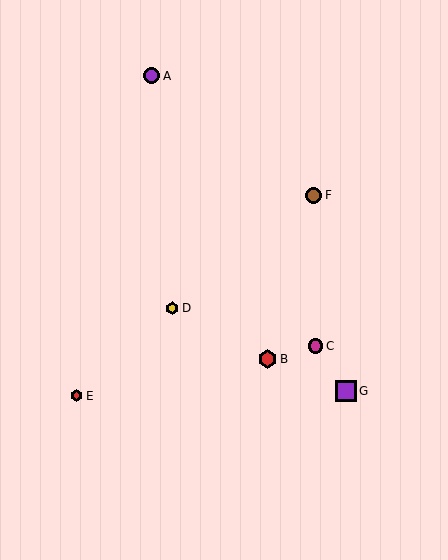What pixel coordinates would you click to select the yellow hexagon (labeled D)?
Click at (172, 308) to select the yellow hexagon D.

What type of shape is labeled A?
Shape A is a purple circle.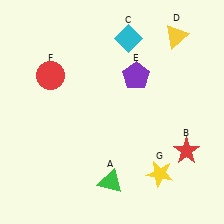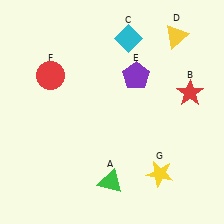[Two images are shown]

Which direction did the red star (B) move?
The red star (B) moved up.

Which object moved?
The red star (B) moved up.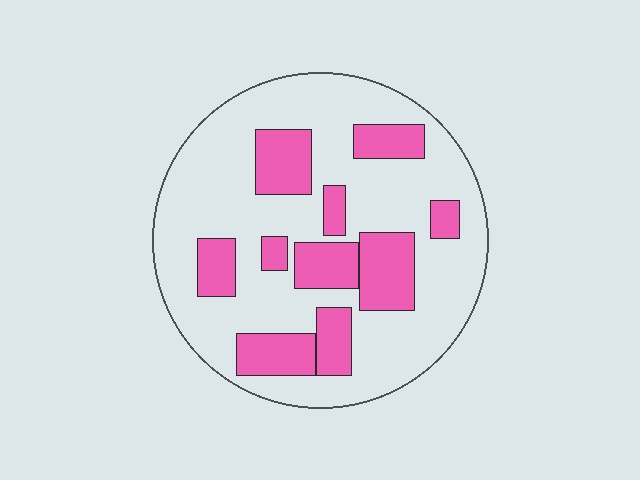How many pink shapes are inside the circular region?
10.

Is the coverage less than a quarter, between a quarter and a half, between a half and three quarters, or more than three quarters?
Between a quarter and a half.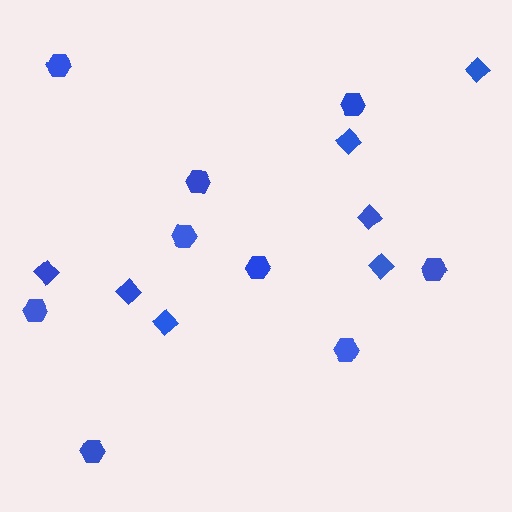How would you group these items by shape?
There are 2 groups: one group of diamonds (7) and one group of hexagons (9).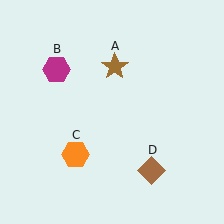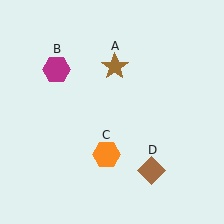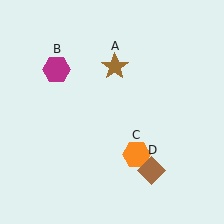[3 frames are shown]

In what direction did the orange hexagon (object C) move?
The orange hexagon (object C) moved right.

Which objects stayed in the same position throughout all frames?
Brown star (object A) and magenta hexagon (object B) and brown diamond (object D) remained stationary.